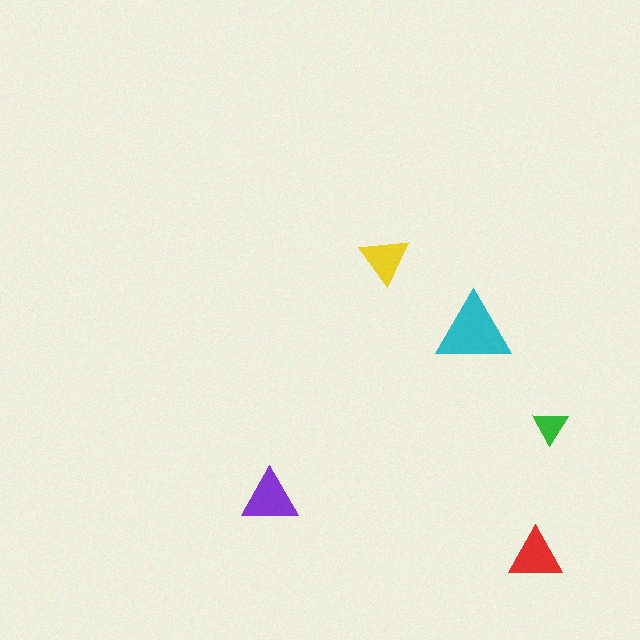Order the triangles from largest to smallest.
the cyan one, the purple one, the red one, the yellow one, the green one.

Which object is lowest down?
The red triangle is bottommost.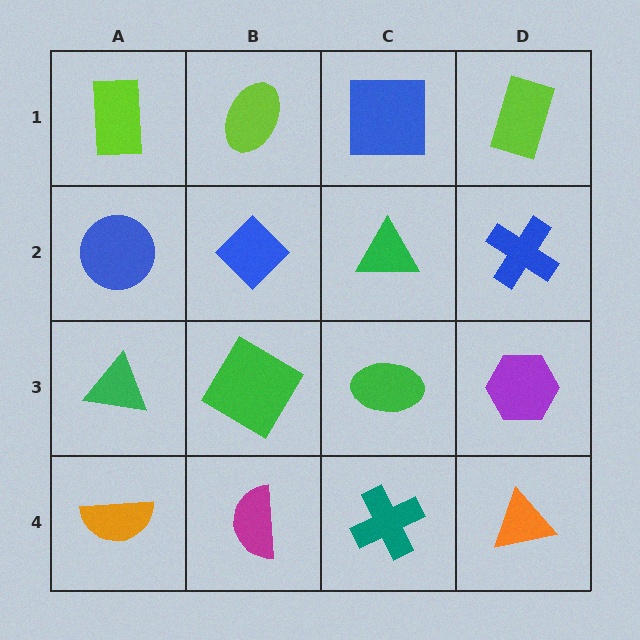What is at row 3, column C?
A green ellipse.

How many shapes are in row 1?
4 shapes.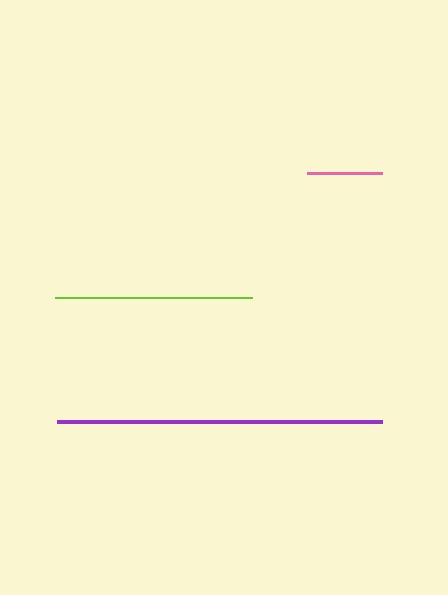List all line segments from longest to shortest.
From longest to shortest: purple, lime, pink.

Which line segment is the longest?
The purple line is the longest at approximately 326 pixels.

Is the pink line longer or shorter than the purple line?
The purple line is longer than the pink line.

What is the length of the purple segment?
The purple segment is approximately 326 pixels long.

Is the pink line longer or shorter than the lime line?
The lime line is longer than the pink line.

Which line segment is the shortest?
The pink line is the shortest at approximately 75 pixels.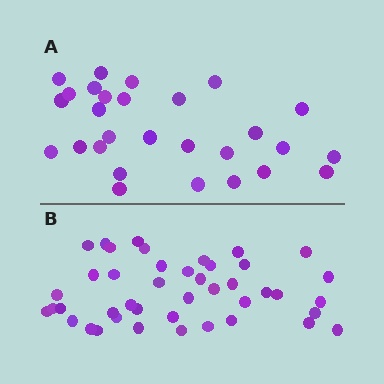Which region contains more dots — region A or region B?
Region B (the bottom region) has more dots.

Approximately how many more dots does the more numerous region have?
Region B has approximately 15 more dots than region A.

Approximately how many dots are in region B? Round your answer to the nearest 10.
About 40 dots. (The exact count is 43, which rounds to 40.)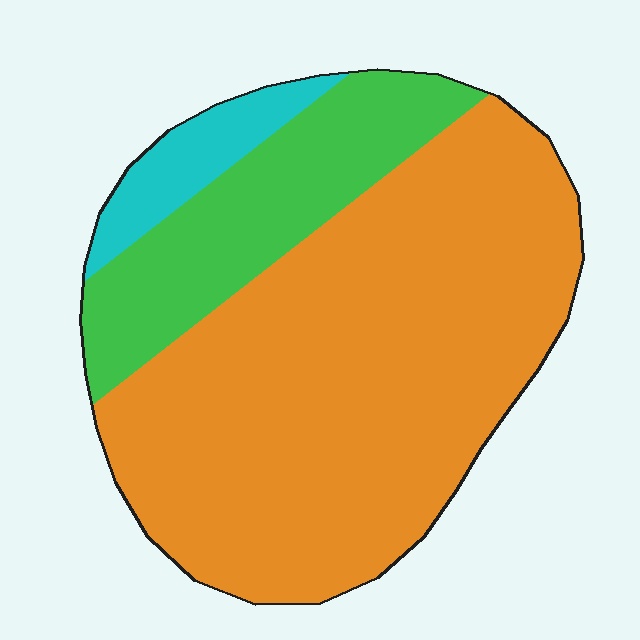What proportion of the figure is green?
Green covers roughly 20% of the figure.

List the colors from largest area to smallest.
From largest to smallest: orange, green, cyan.